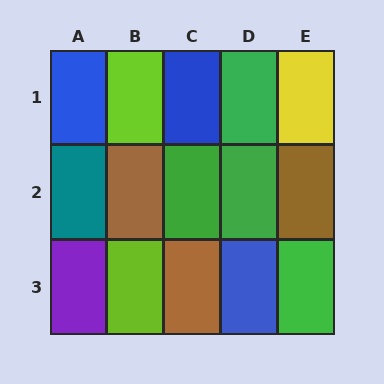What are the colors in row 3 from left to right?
Purple, lime, brown, blue, green.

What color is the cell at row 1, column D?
Green.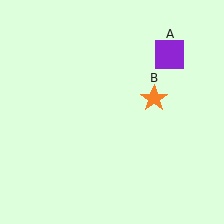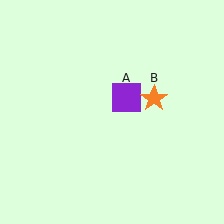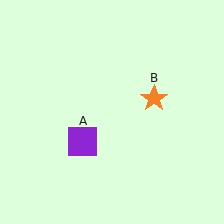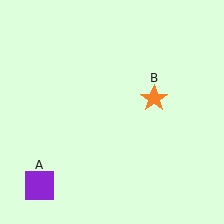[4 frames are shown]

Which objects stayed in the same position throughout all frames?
Orange star (object B) remained stationary.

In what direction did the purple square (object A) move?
The purple square (object A) moved down and to the left.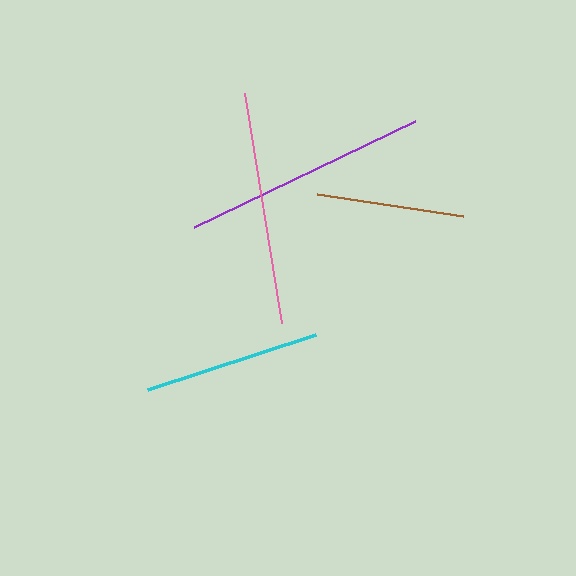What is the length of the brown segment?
The brown segment is approximately 148 pixels long.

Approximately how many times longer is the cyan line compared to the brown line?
The cyan line is approximately 1.2 times the length of the brown line.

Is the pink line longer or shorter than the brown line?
The pink line is longer than the brown line.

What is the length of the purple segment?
The purple segment is approximately 245 pixels long.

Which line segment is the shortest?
The brown line is the shortest at approximately 148 pixels.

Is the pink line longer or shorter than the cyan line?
The pink line is longer than the cyan line.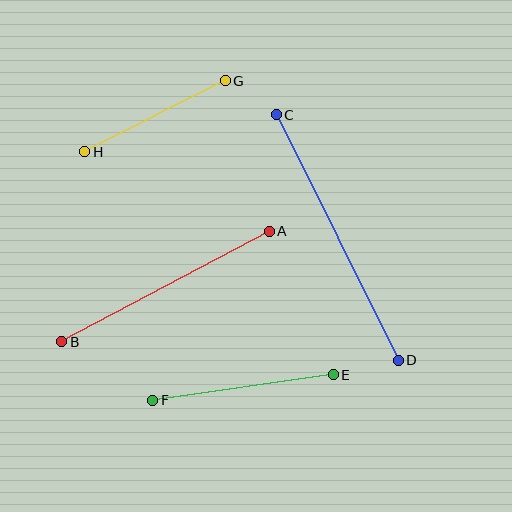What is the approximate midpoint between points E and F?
The midpoint is at approximately (243, 388) pixels.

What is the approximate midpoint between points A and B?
The midpoint is at approximately (165, 286) pixels.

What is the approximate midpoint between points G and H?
The midpoint is at approximately (155, 116) pixels.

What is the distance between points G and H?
The distance is approximately 157 pixels.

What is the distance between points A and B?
The distance is approximately 235 pixels.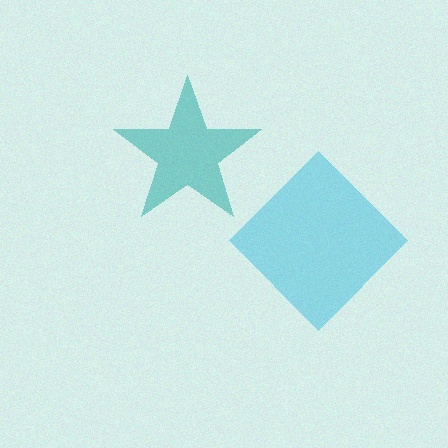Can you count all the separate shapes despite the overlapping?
Yes, there are 2 separate shapes.